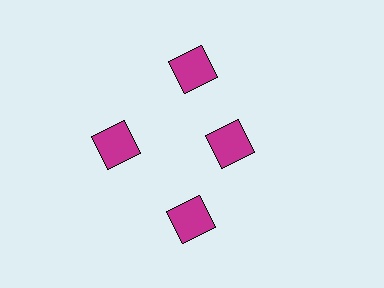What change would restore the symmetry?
The symmetry would be restored by moving it outward, back onto the ring so that all 4 squares sit at equal angles and equal distance from the center.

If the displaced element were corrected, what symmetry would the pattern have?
It would have 4-fold rotational symmetry — the pattern would map onto itself every 90 degrees.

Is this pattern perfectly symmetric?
No. The 4 magenta squares are arranged in a ring, but one element near the 3 o'clock position is pulled inward toward the center, breaking the 4-fold rotational symmetry.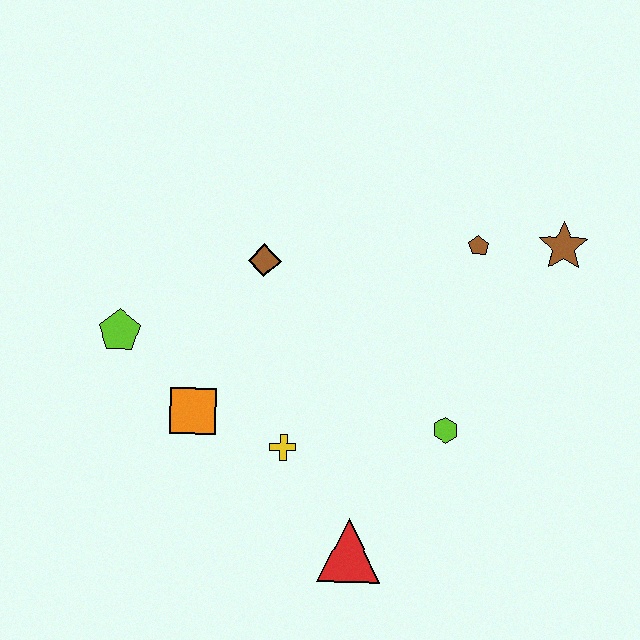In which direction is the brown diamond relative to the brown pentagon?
The brown diamond is to the left of the brown pentagon.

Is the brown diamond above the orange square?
Yes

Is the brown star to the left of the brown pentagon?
No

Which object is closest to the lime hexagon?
The red triangle is closest to the lime hexagon.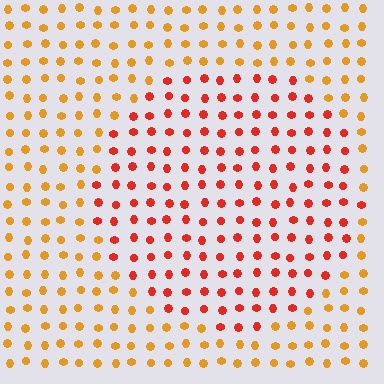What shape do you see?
I see a circle.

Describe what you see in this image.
The image is filled with small orange elements in a uniform arrangement. A circle-shaped region is visible where the elements are tinted to a slightly different hue, forming a subtle color boundary.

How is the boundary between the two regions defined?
The boundary is defined purely by a slight shift in hue (about 36 degrees). Spacing, size, and orientation are identical on both sides.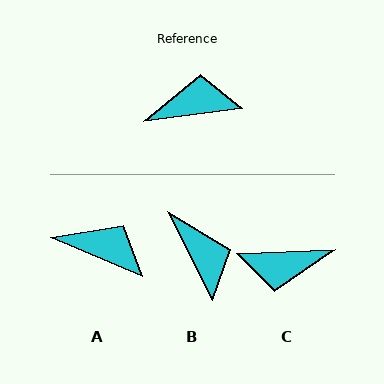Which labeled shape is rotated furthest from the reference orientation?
C, about 175 degrees away.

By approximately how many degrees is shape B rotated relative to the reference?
Approximately 71 degrees clockwise.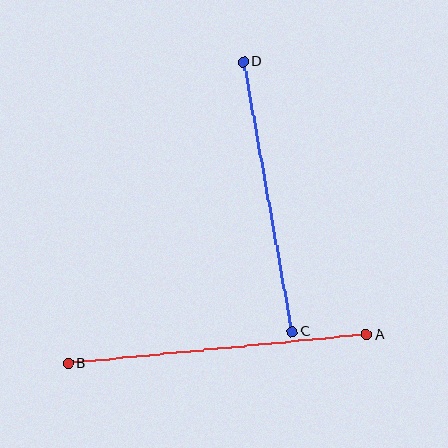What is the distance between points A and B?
The distance is approximately 300 pixels.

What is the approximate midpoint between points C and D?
The midpoint is at approximately (268, 197) pixels.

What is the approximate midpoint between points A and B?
The midpoint is at approximately (217, 349) pixels.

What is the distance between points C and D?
The distance is approximately 274 pixels.